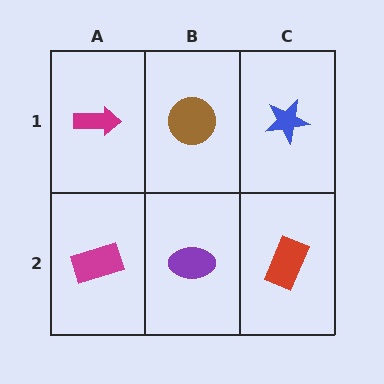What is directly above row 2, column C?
A blue star.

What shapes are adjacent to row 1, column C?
A red rectangle (row 2, column C), a brown circle (row 1, column B).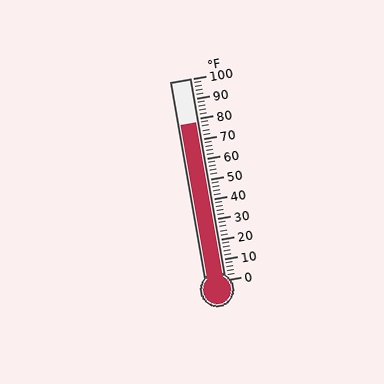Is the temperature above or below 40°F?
The temperature is above 40°F.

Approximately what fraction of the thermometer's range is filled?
The thermometer is filled to approximately 80% of its range.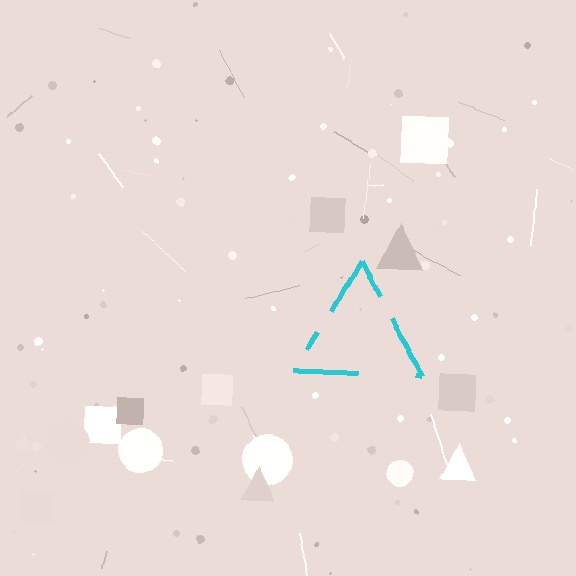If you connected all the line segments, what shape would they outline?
They would outline a triangle.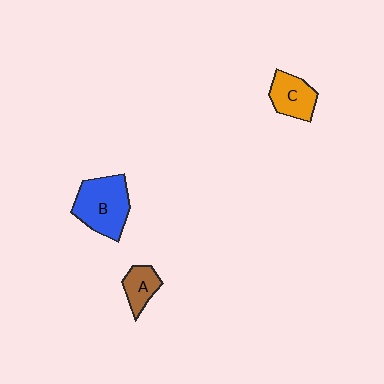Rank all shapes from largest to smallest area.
From largest to smallest: B (blue), C (orange), A (brown).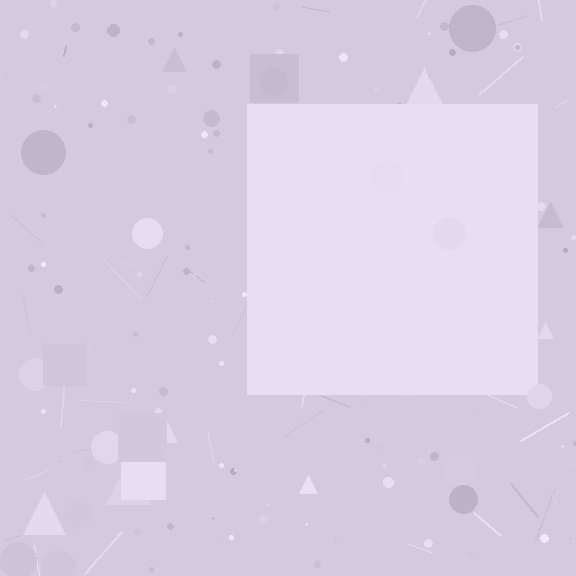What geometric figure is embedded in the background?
A square is embedded in the background.